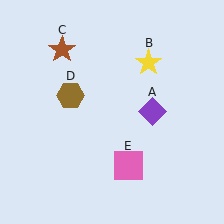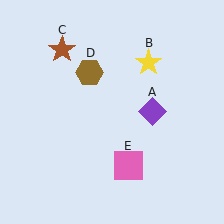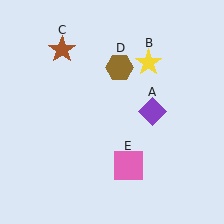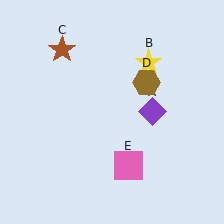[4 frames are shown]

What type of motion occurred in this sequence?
The brown hexagon (object D) rotated clockwise around the center of the scene.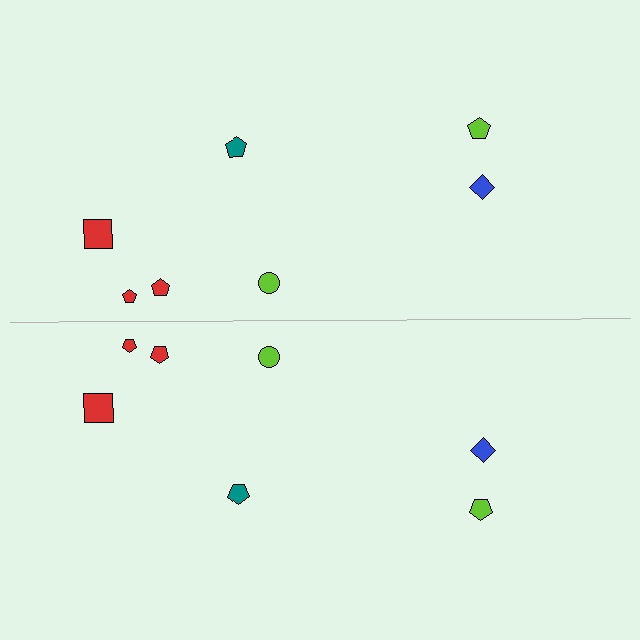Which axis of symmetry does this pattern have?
The pattern has a horizontal axis of symmetry running through the center of the image.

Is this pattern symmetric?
Yes, this pattern has bilateral (reflection) symmetry.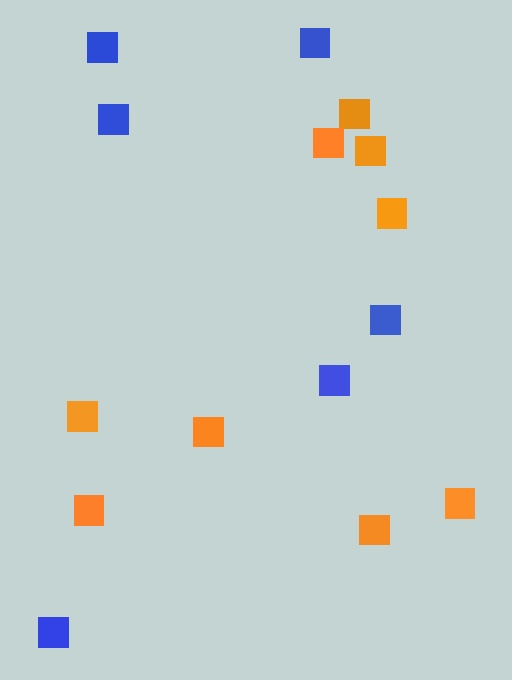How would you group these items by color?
There are 2 groups: one group of blue squares (6) and one group of orange squares (9).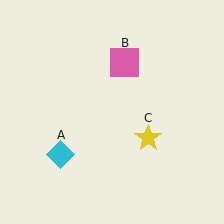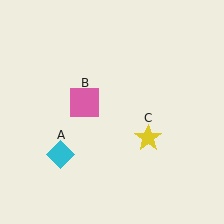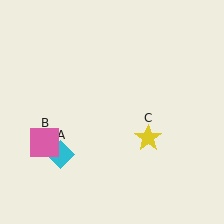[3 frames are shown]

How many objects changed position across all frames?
1 object changed position: pink square (object B).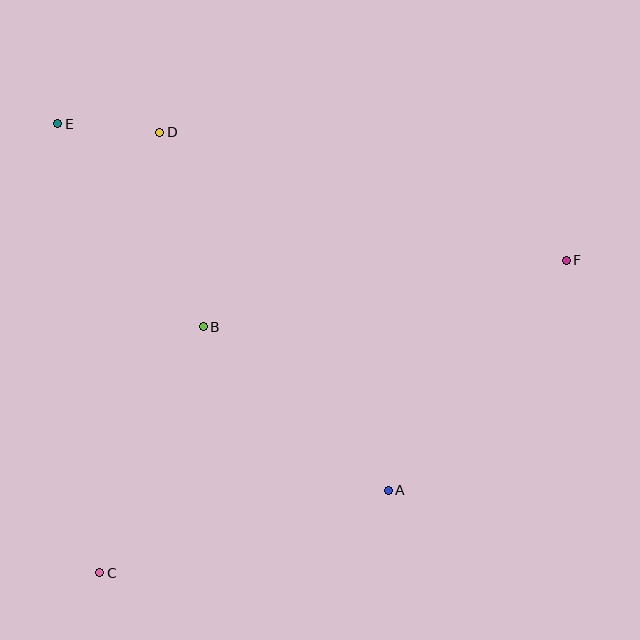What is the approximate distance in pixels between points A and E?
The distance between A and E is approximately 494 pixels.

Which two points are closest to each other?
Points D and E are closest to each other.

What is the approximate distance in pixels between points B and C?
The distance between B and C is approximately 267 pixels.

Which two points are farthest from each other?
Points C and F are farthest from each other.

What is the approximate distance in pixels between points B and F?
The distance between B and F is approximately 369 pixels.